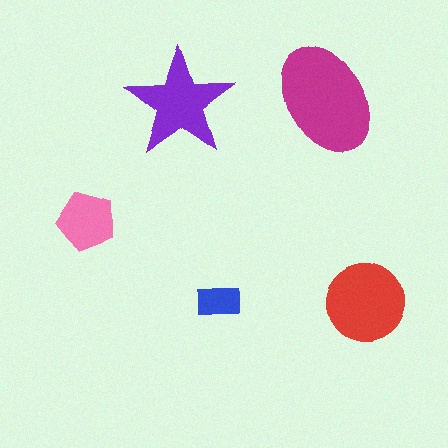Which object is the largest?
The magenta ellipse.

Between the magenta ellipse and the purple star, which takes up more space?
The magenta ellipse.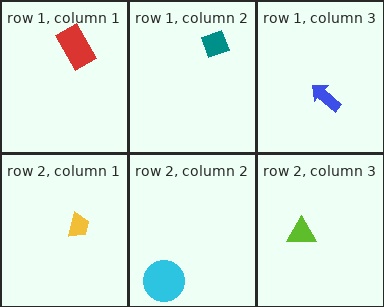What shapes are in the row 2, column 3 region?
The lime triangle.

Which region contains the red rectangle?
The row 1, column 1 region.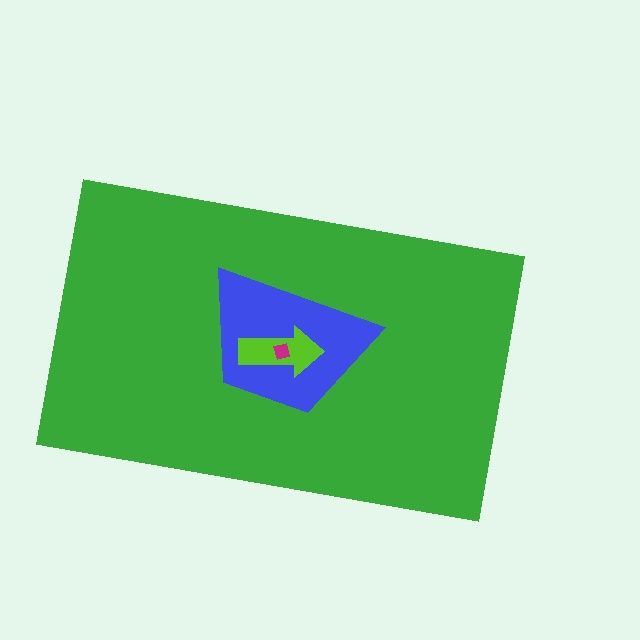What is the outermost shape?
The green rectangle.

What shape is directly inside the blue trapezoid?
The lime arrow.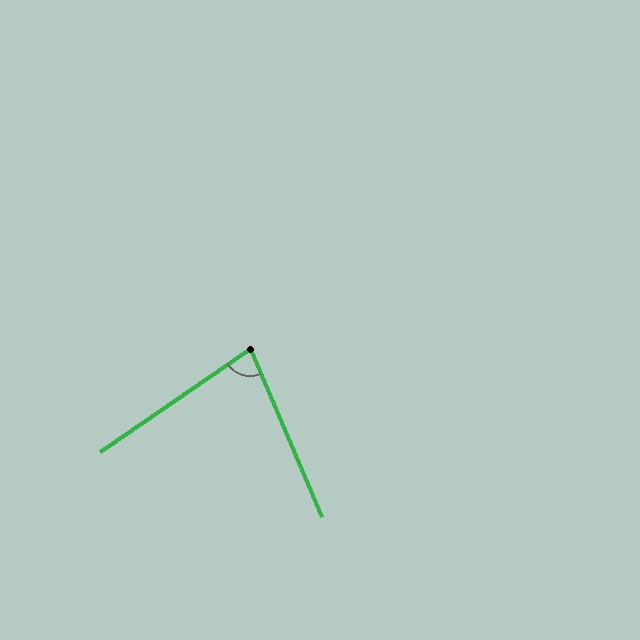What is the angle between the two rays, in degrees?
Approximately 79 degrees.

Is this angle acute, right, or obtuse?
It is acute.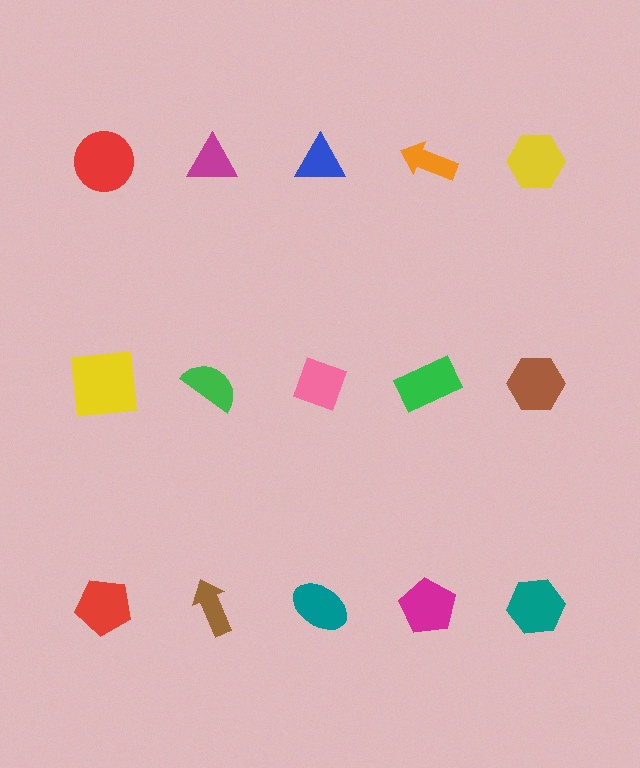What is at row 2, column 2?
A green semicircle.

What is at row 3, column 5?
A teal hexagon.